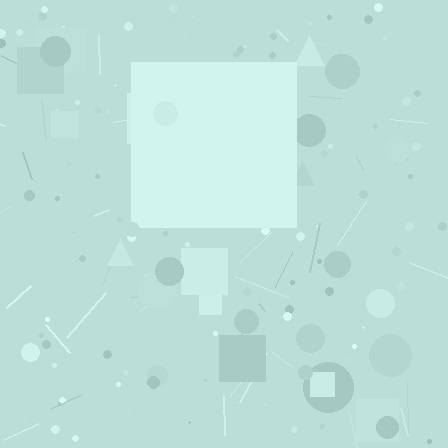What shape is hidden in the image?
A square is hidden in the image.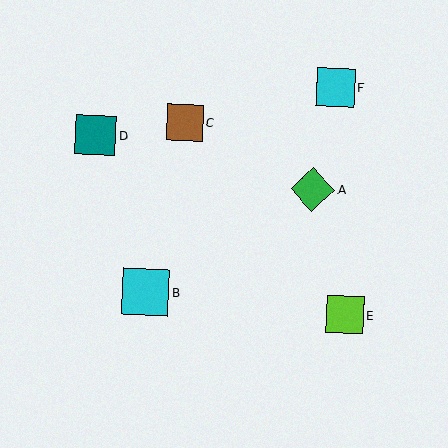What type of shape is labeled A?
Shape A is a green diamond.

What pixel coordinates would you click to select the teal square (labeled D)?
Click at (96, 135) to select the teal square D.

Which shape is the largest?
The cyan square (labeled B) is the largest.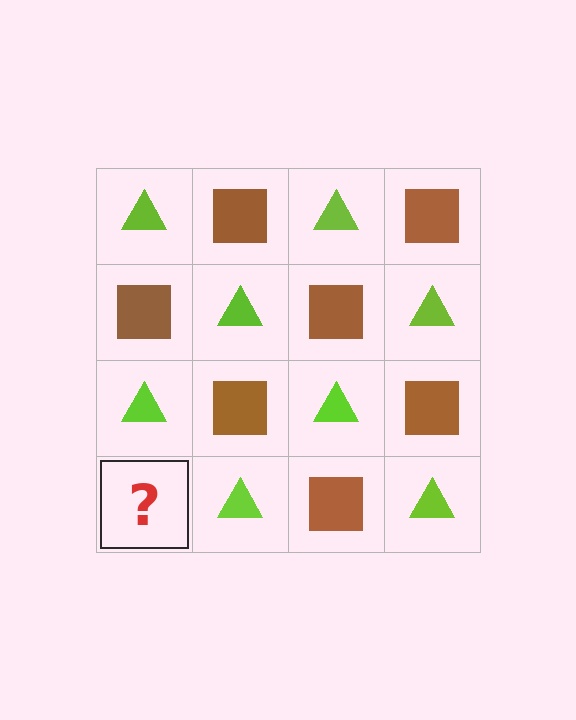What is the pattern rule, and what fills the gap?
The rule is that it alternates lime triangle and brown square in a checkerboard pattern. The gap should be filled with a brown square.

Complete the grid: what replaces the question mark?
The question mark should be replaced with a brown square.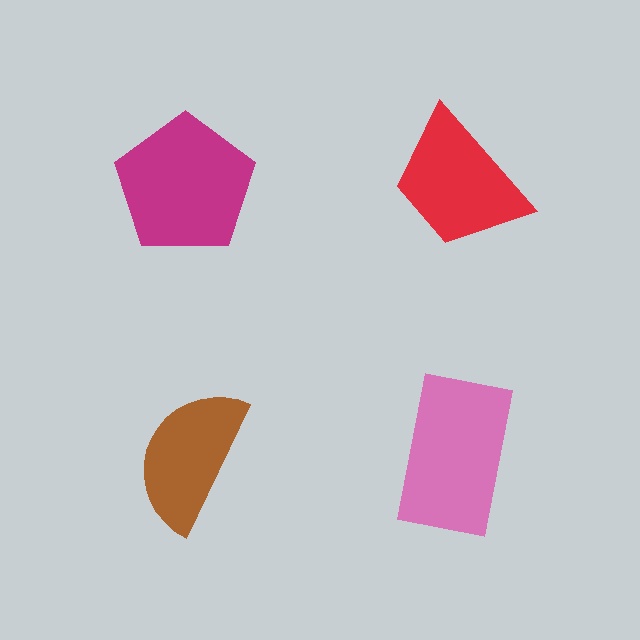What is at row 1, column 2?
A red trapezoid.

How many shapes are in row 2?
2 shapes.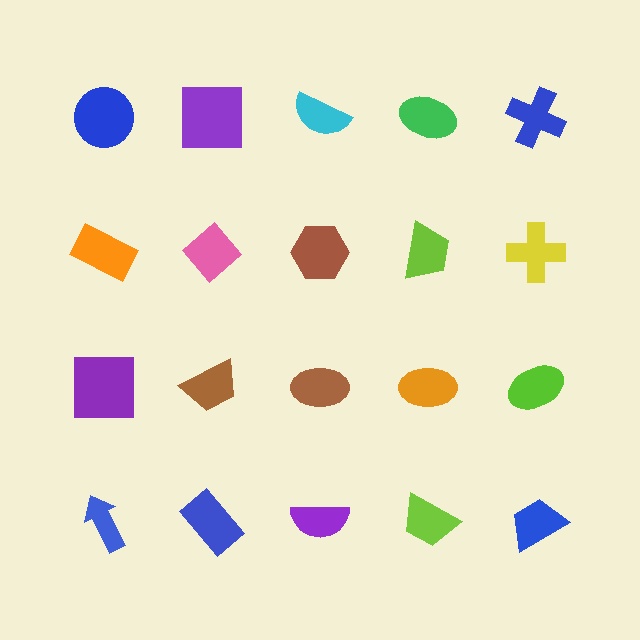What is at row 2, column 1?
An orange rectangle.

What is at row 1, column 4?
A green ellipse.